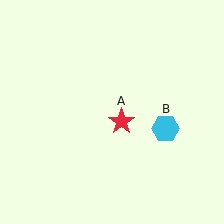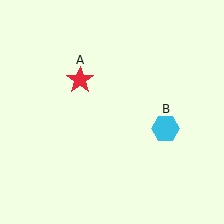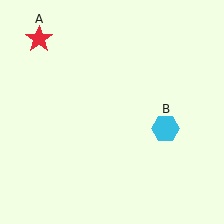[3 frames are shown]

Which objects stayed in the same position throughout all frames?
Cyan hexagon (object B) remained stationary.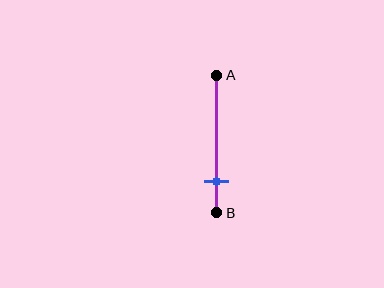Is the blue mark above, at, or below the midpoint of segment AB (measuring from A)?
The blue mark is below the midpoint of segment AB.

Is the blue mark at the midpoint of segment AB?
No, the mark is at about 80% from A, not at the 50% midpoint.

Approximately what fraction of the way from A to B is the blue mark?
The blue mark is approximately 80% of the way from A to B.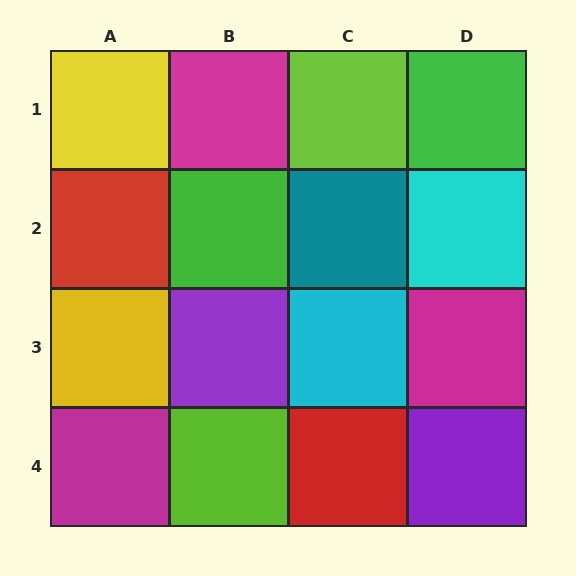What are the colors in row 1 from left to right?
Yellow, magenta, lime, green.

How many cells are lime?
2 cells are lime.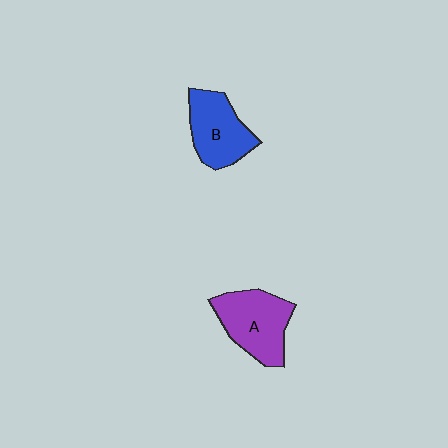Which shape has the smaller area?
Shape B (blue).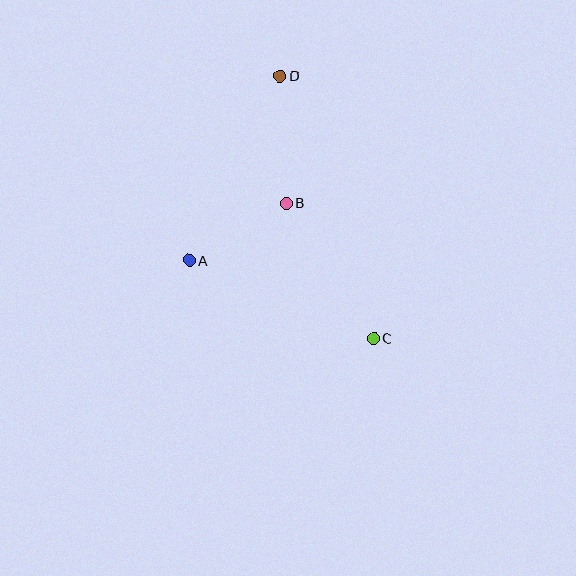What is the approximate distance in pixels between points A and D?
The distance between A and D is approximately 205 pixels.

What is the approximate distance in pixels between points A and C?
The distance between A and C is approximately 200 pixels.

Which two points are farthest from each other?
Points C and D are farthest from each other.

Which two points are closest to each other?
Points A and B are closest to each other.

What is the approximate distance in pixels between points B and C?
The distance between B and C is approximately 161 pixels.